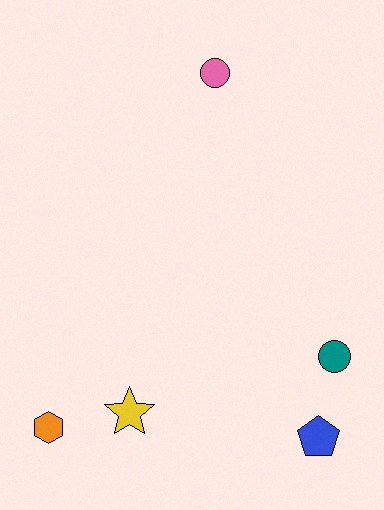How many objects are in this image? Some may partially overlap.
There are 5 objects.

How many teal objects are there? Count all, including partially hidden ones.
There is 1 teal object.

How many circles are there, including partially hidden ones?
There are 2 circles.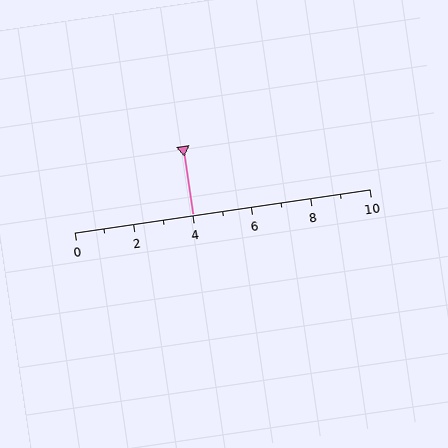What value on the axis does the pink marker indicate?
The marker indicates approximately 4.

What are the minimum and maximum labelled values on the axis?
The axis runs from 0 to 10.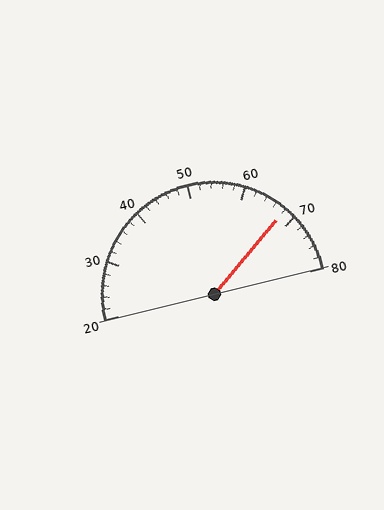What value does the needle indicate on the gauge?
The needle indicates approximately 68.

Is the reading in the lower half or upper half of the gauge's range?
The reading is in the upper half of the range (20 to 80).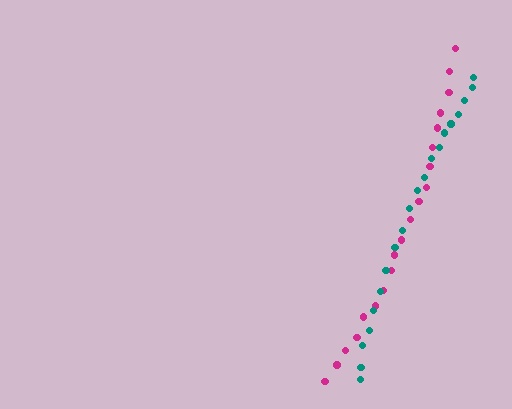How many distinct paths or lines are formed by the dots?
There are 2 distinct paths.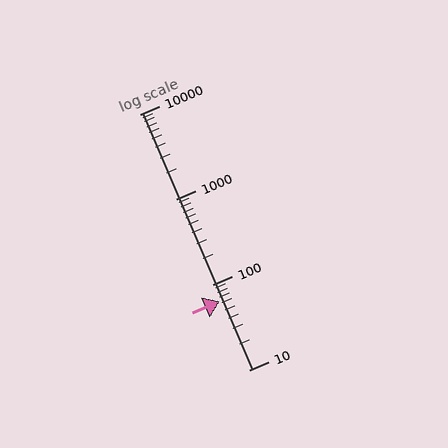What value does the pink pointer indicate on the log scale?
The pointer indicates approximately 63.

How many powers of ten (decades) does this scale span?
The scale spans 3 decades, from 10 to 10000.